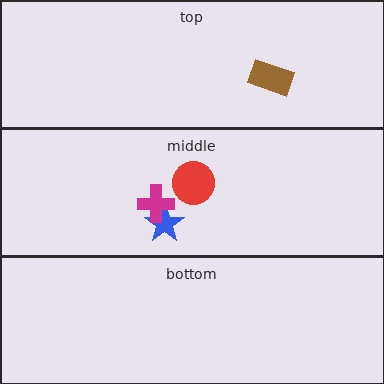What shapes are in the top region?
The brown rectangle.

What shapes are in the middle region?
The blue star, the magenta cross, the red circle.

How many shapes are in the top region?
1.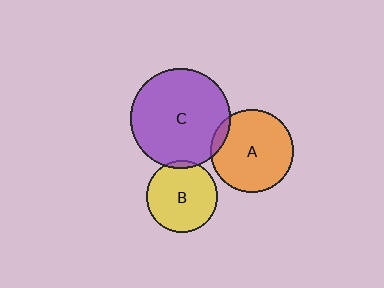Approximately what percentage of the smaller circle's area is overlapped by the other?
Approximately 5%.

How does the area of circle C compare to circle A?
Approximately 1.4 times.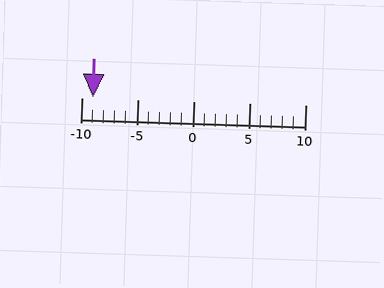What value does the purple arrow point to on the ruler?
The purple arrow points to approximately -9.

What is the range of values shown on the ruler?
The ruler shows values from -10 to 10.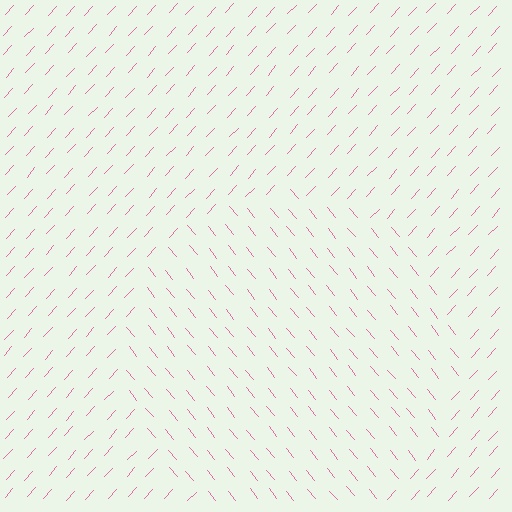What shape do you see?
I see a circle.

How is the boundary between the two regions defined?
The boundary is defined purely by a change in line orientation (approximately 81 degrees difference). All lines are the same color and thickness.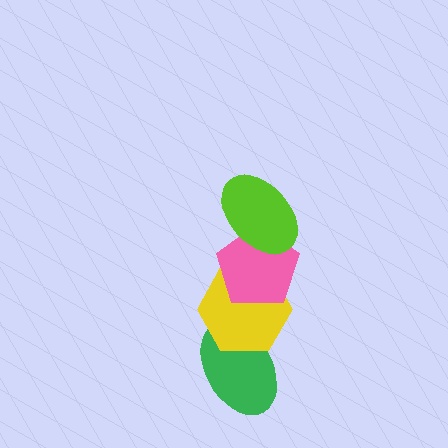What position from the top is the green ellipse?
The green ellipse is 4th from the top.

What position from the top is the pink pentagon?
The pink pentagon is 2nd from the top.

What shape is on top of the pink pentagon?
The lime ellipse is on top of the pink pentagon.